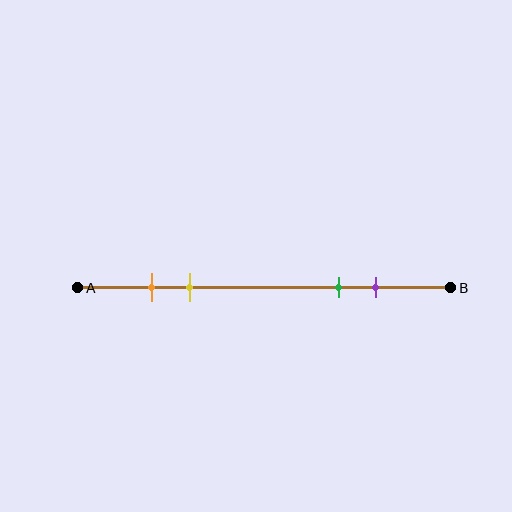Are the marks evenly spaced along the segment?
No, the marks are not evenly spaced.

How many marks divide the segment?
There are 4 marks dividing the segment.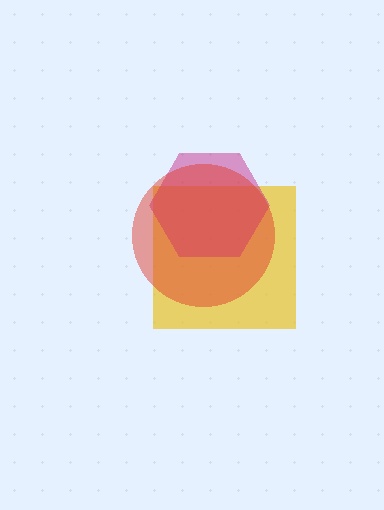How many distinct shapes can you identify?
There are 3 distinct shapes: a yellow square, a magenta hexagon, a red circle.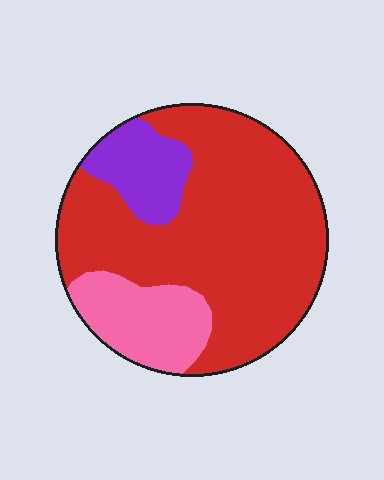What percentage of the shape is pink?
Pink takes up about one sixth (1/6) of the shape.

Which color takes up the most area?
Red, at roughly 70%.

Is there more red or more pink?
Red.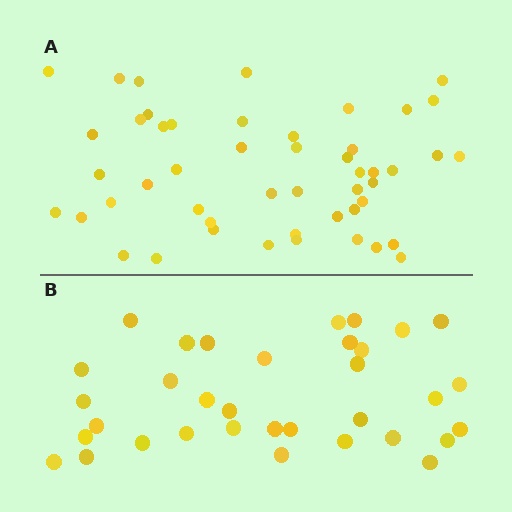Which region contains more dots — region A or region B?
Region A (the top region) has more dots.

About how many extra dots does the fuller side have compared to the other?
Region A has approximately 15 more dots than region B.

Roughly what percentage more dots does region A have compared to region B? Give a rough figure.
About 45% more.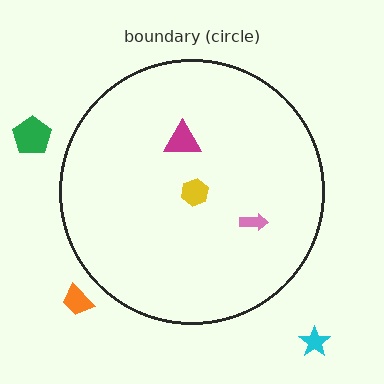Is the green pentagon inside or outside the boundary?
Outside.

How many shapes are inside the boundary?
3 inside, 3 outside.